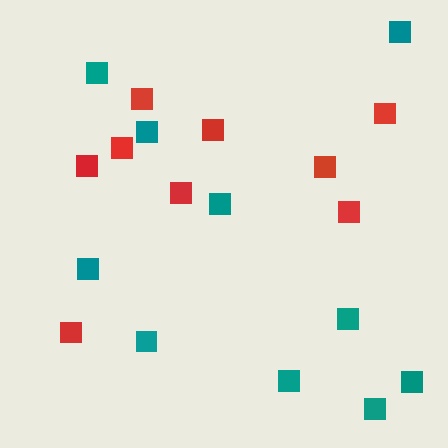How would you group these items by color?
There are 2 groups: one group of red squares (9) and one group of teal squares (10).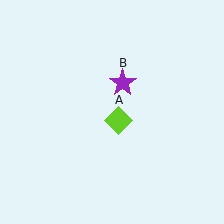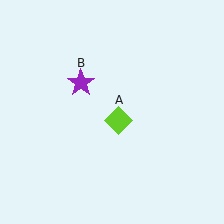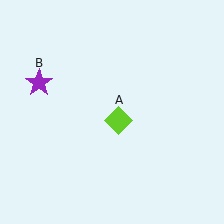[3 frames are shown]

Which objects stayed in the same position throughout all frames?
Lime diamond (object A) remained stationary.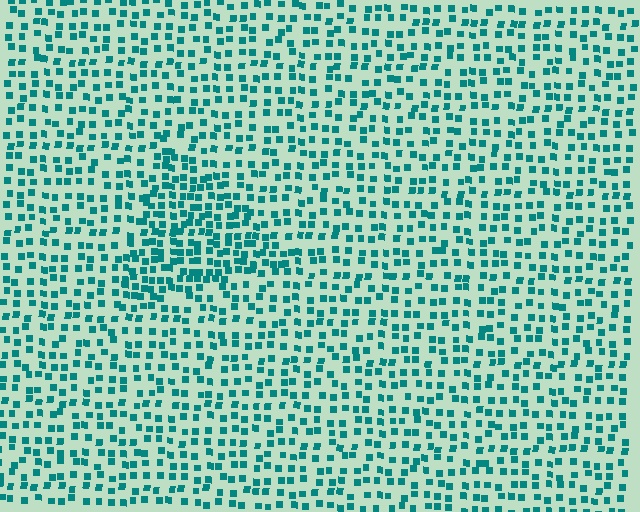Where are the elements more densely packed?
The elements are more densely packed inside the triangle boundary.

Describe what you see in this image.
The image contains small teal elements arranged at two different densities. A triangle-shaped region is visible where the elements are more densely packed than the surrounding area.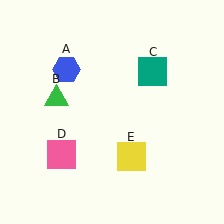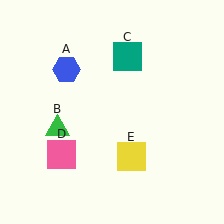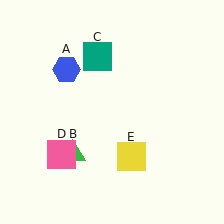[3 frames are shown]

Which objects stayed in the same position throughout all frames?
Blue hexagon (object A) and pink square (object D) and yellow square (object E) remained stationary.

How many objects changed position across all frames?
2 objects changed position: green triangle (object B), teal square (object C).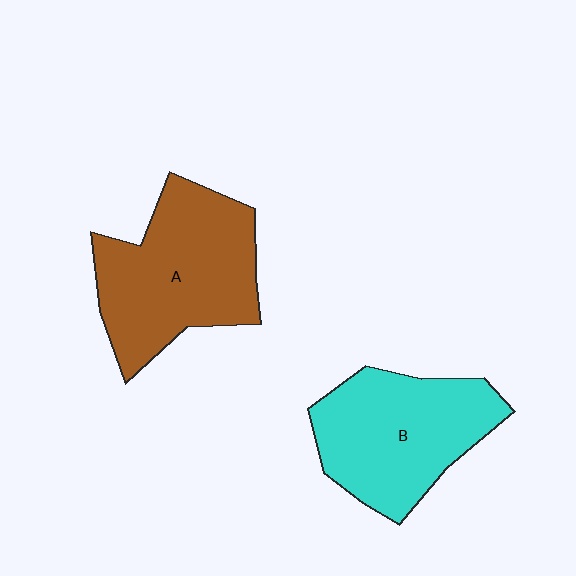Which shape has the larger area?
Shape A (brown).